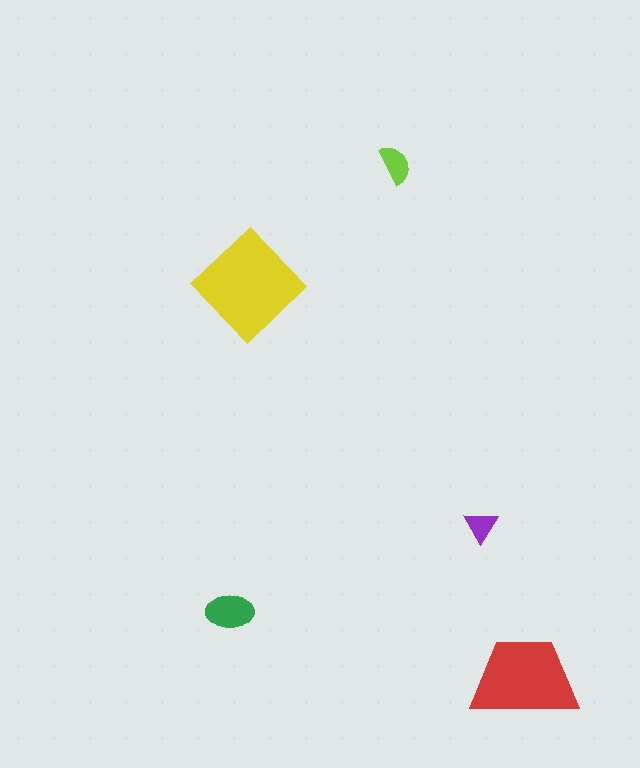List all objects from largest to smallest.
The yellow diamond, the red trapezoid, the green ellipse, the lime semicircle, the purple triangle.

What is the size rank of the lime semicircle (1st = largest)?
4th.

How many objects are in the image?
There are 5 objects in the image.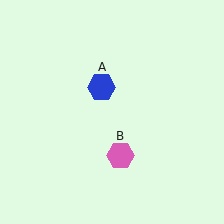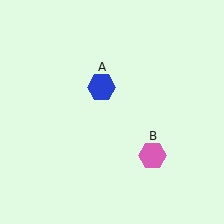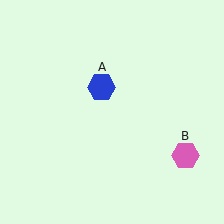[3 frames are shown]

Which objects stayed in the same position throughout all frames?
Blue hexagon (object A) remained stationary.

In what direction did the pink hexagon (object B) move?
The pink hexagon (object B) moved right.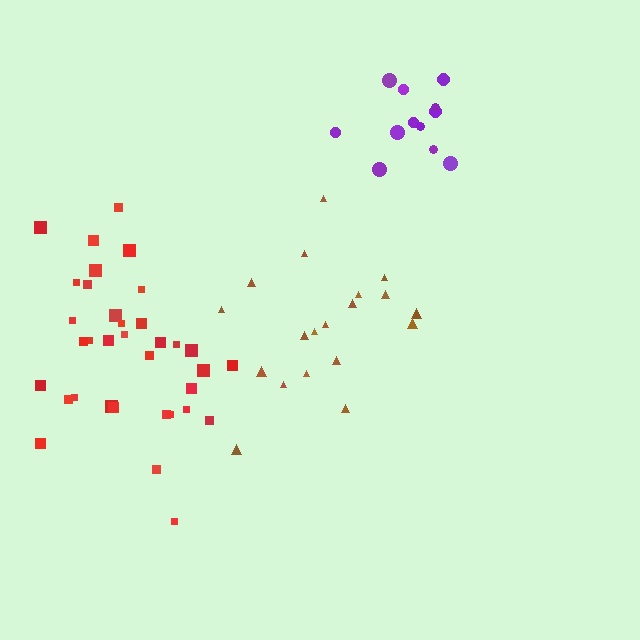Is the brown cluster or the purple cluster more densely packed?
Purple.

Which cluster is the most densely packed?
Purple.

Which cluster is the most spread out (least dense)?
Brown.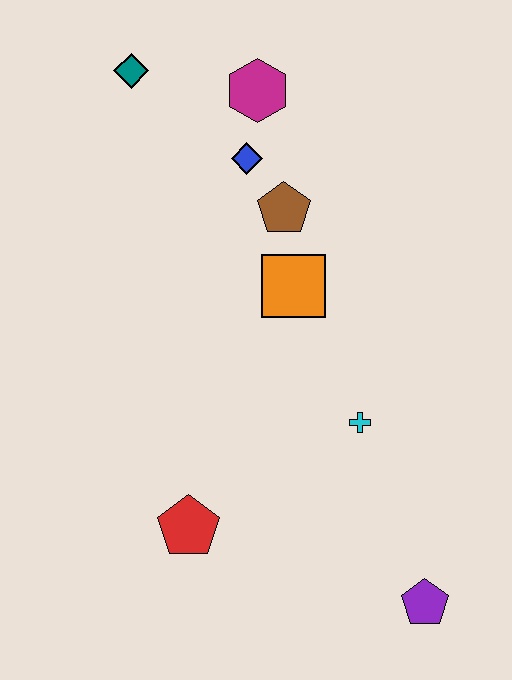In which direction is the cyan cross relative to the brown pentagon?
The cyan cross is below the brown pentagon.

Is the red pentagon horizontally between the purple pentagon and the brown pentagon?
No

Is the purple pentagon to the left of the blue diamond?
No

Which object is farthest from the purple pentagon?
The teal diamond is farthest from the purple pentagon.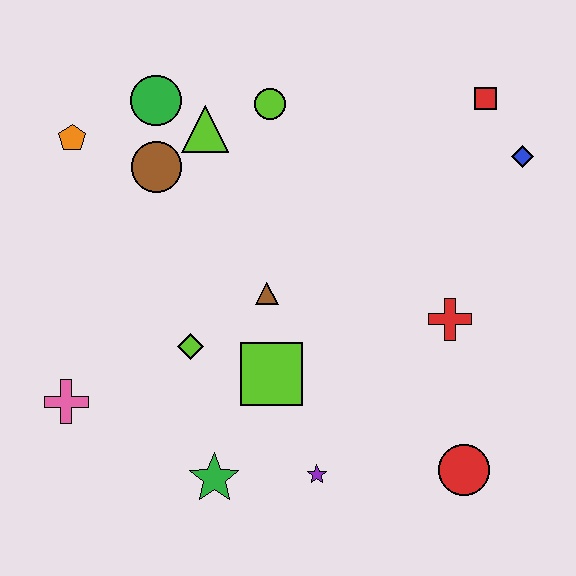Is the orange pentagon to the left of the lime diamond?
Yes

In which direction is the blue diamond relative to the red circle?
The blue diamond is above the red circle.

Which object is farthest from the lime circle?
The red circle is farthest from the lime circle.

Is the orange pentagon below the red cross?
No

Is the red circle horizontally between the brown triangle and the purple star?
No